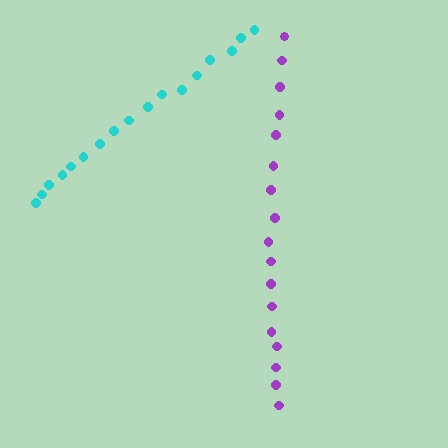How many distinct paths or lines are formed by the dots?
There are 2 distinct paths.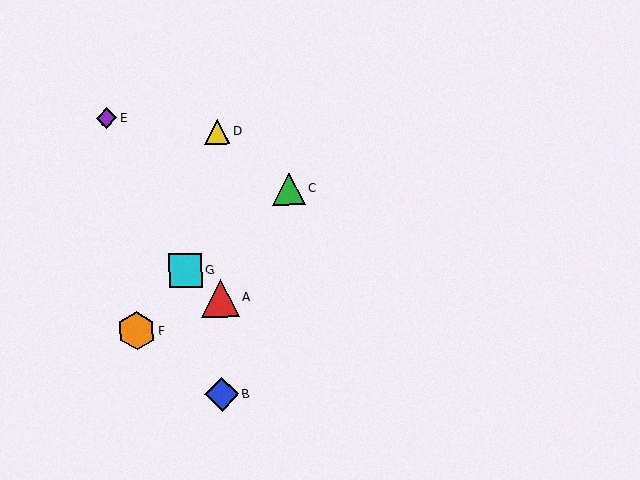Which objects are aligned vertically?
Objects A, B, D are aligned vertically.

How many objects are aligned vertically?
3 objects (A, B, D) are aligned vertically.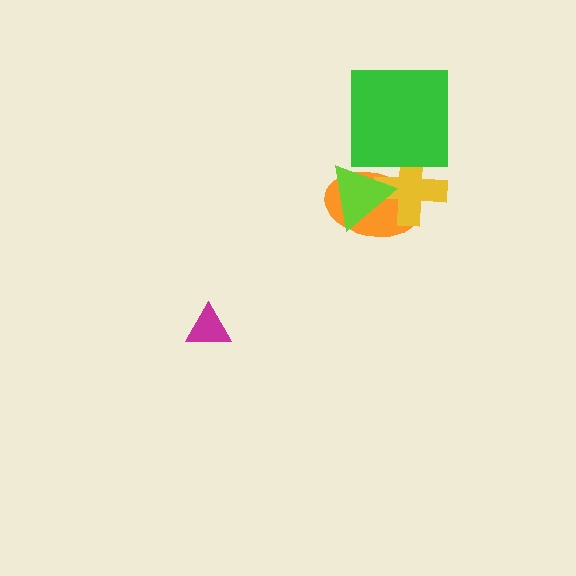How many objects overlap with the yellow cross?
3 objects overlap with the yellow cross.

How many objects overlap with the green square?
1 object overlaps with the green square.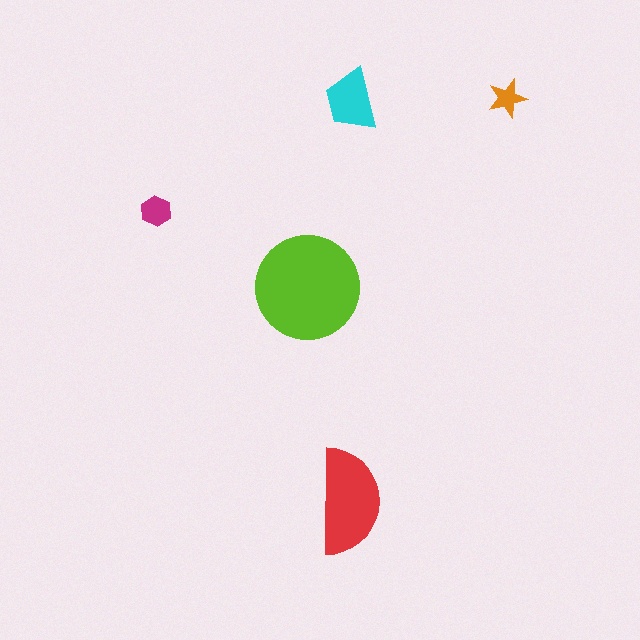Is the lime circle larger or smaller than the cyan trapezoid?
Larger.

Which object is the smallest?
The orange star.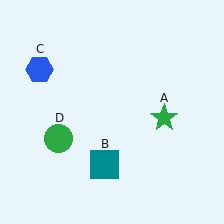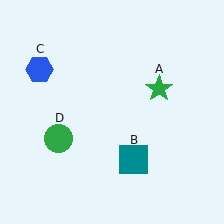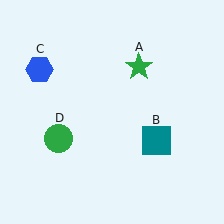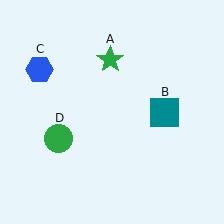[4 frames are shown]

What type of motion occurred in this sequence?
The green star (object A), teal square (object B) rotated counterclockwise around the center of the scene.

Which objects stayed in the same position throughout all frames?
Blue hexagon (object C) and green circle (object D) remained stationary.